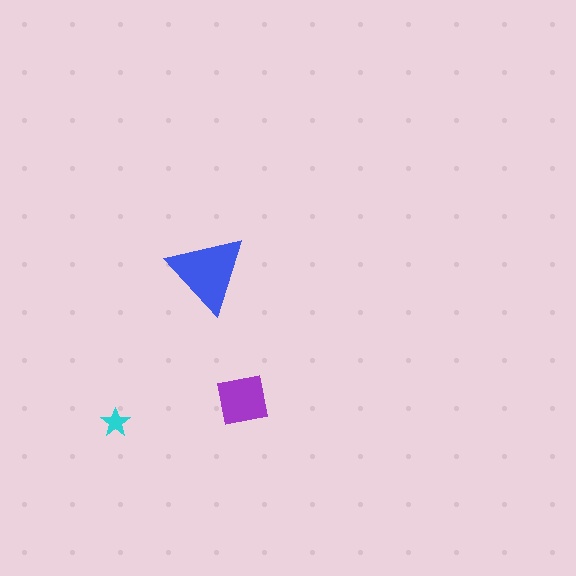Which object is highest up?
The blue triangle is topmost.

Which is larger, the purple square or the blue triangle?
The blue triangle.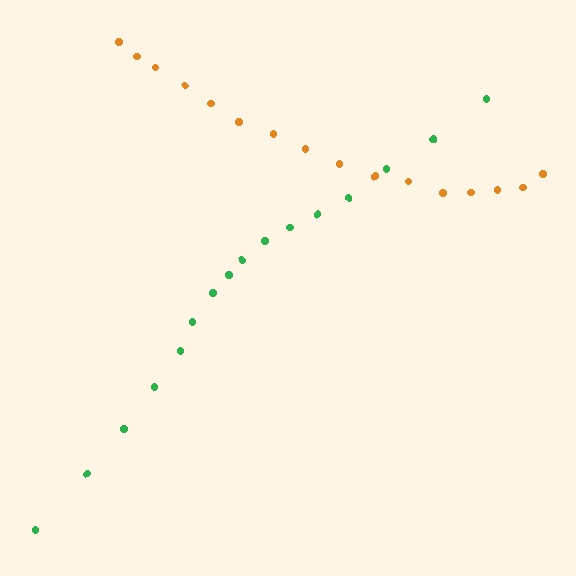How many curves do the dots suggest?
There are 2 distinct paths.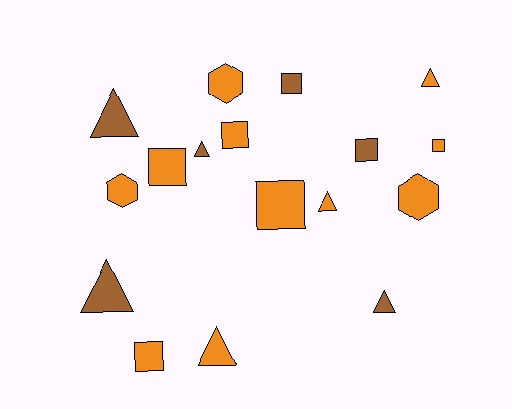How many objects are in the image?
There are 17 objects.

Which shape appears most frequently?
Square, with 7 objects.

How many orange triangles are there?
There are 3 orange triangles.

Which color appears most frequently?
Orange, with 11 objects.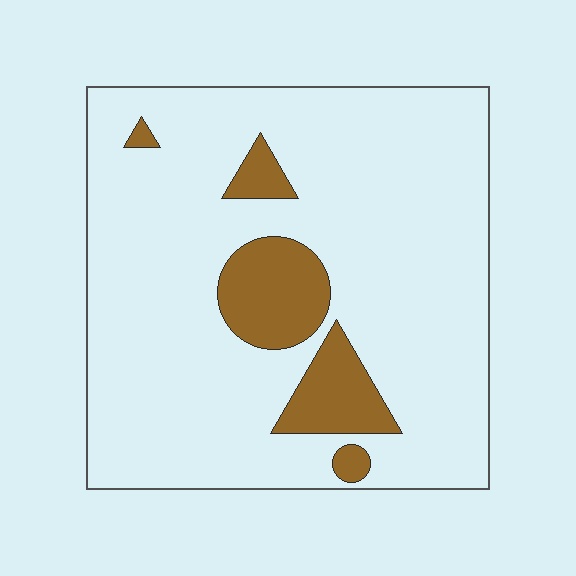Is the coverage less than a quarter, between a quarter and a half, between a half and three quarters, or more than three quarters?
Less than a quarter.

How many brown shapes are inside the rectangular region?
5.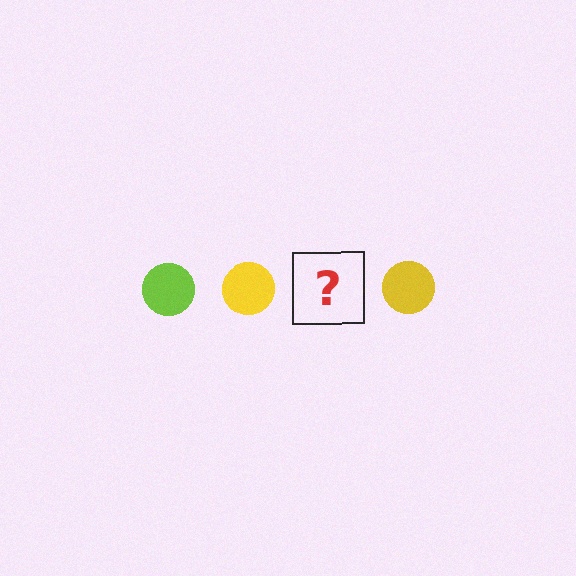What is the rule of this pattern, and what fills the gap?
The rule is that the pattern cycles through lime, yellow circles. The gap should be filled with a lime circle.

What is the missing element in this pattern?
The missing element is a lime circle.